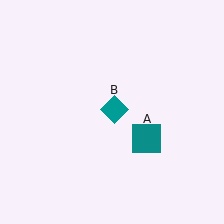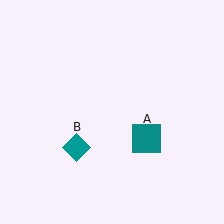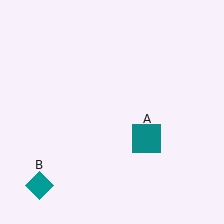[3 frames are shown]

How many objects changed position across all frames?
1 object changed position: teal diamond (object B).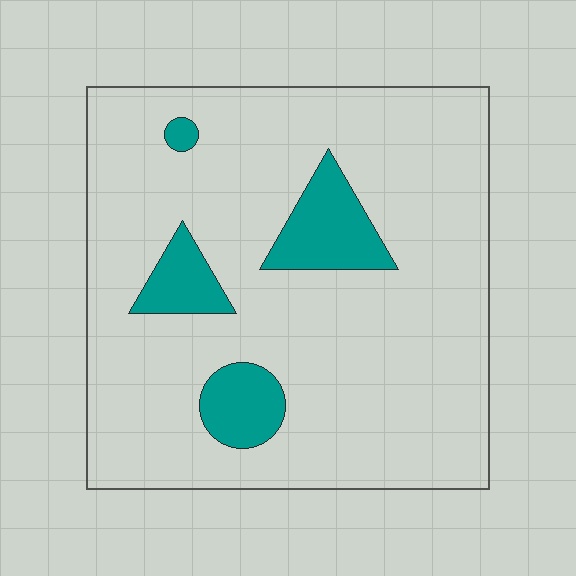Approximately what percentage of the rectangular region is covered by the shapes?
Approximately 15%.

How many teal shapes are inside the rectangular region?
4.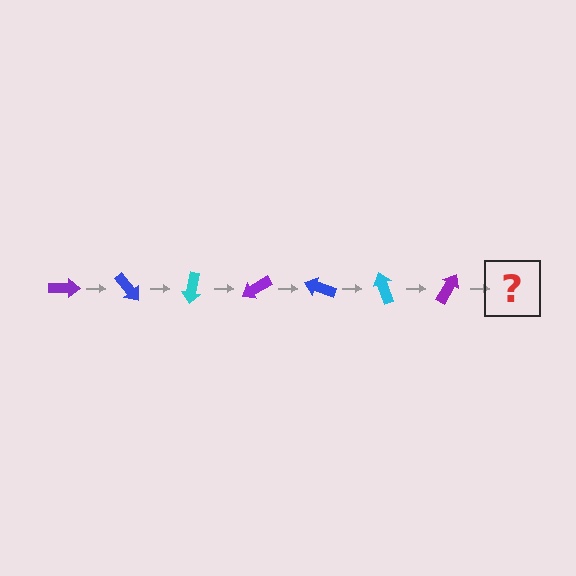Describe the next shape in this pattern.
It should be a blue arrow, rotated 350 degrees from the start.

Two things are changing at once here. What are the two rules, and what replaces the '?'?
The two rules are that it rotates 50 degrees each step and the color cycles through purple, blue, and cyan. The '?' should be a blue arrow, rotated 350 degrees from the start.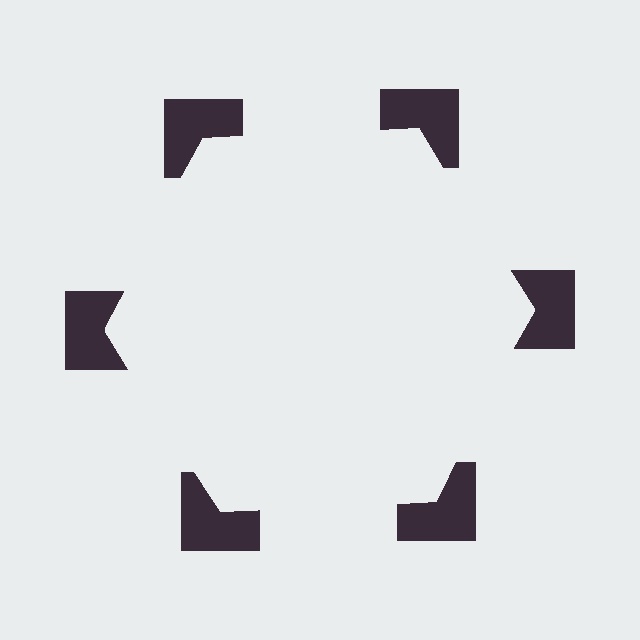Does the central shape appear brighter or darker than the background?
It typically appears slightly brighter than the background, even though no actual brightness change is drawn.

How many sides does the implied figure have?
6 sides.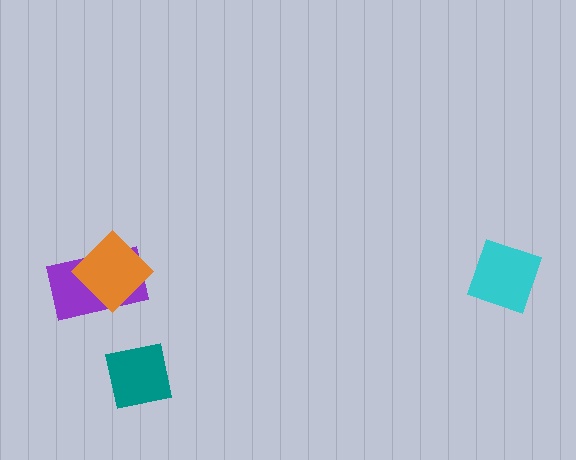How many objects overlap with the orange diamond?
1 object overlaps with the orange diamond.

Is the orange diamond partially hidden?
No, no other shape covers it.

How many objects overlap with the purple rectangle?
1 object overlaps with the purple rectangle.